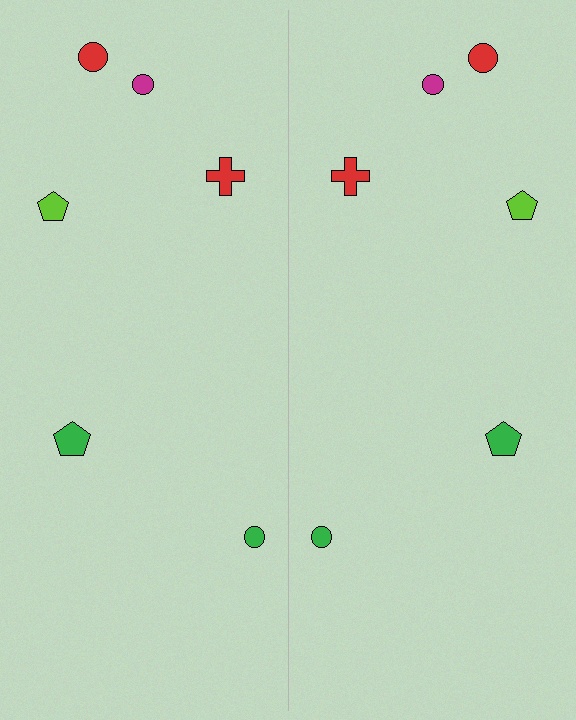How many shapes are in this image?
There are 12 shapes in this image.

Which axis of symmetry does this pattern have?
The pattern has a vertical axis of symmetry running through the center of the image.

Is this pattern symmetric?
Yes, this pattern has bilateral (reflection) symmetry.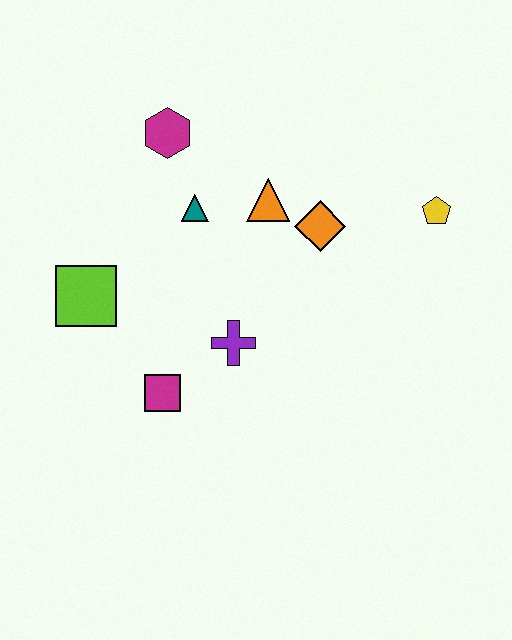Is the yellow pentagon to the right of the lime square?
Yes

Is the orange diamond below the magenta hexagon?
Yes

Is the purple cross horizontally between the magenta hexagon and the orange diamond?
Yes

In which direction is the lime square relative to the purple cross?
The lime square is to the left of the purple cross.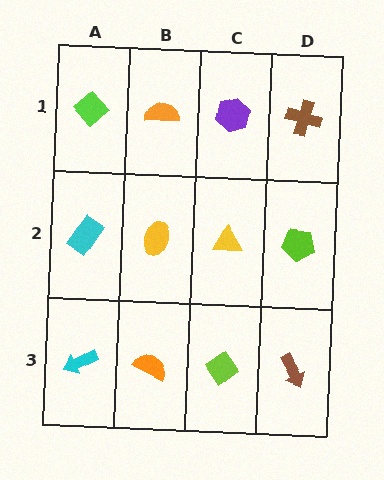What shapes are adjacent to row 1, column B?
A yellow ellipse (row 2, column B), a lime diamond (row 1, column A), a purple hexagon (row 1, column C).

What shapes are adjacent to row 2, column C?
A purple hexagon (row 1, column C), a lime diamond (row 3, column C), a yellow ellipse (row 2, column B), a lime pentagon (row 2, column D).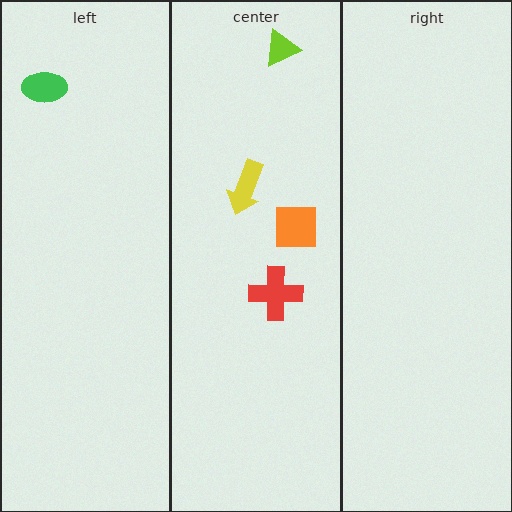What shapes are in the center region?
The lime triangle, the red cross, the yellow arrow, the orange square.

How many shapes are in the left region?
1.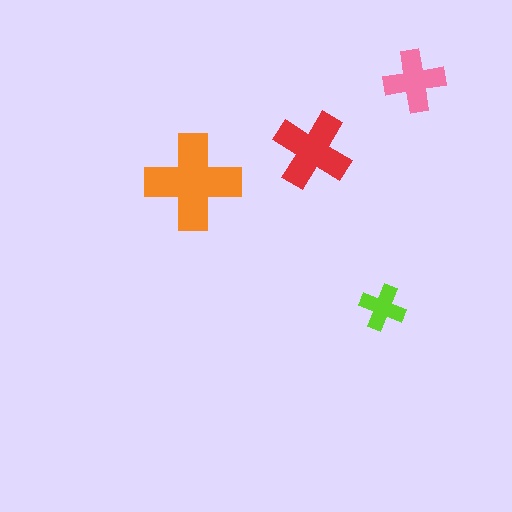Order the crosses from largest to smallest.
the orange one, the red one, the pink one, the lime one.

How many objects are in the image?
There are 4 objects in the image.